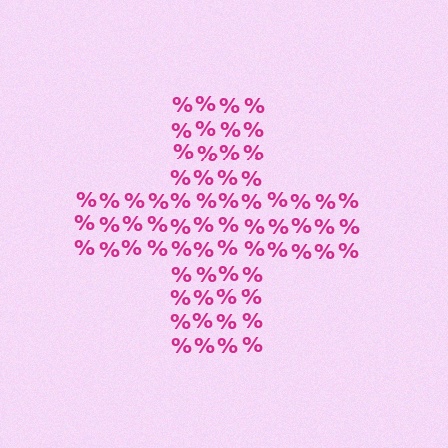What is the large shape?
The large shape is a cross.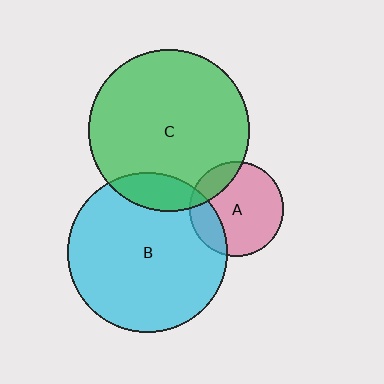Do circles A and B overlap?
Yes.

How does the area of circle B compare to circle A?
Approximately 2.9 times.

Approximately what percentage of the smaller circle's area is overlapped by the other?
Approximately 20%.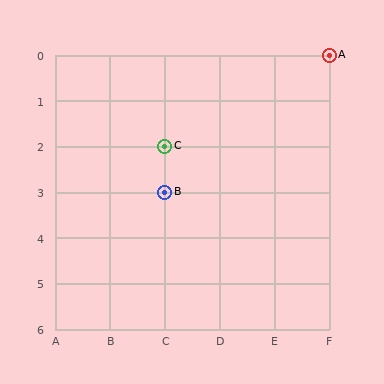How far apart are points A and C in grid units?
Points A and C are 3 columns and 2 rows apart (about 3.6 grid units diagonally).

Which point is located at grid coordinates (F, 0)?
Point A is at (F, 0).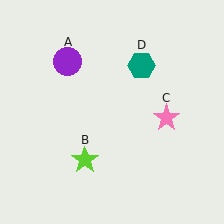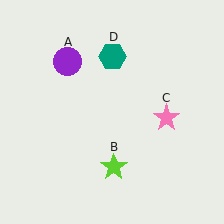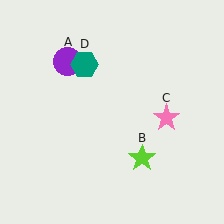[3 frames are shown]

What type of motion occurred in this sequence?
The lime star (object B), teal hexagon (object D) rotated counterclockwise around the center of the scene.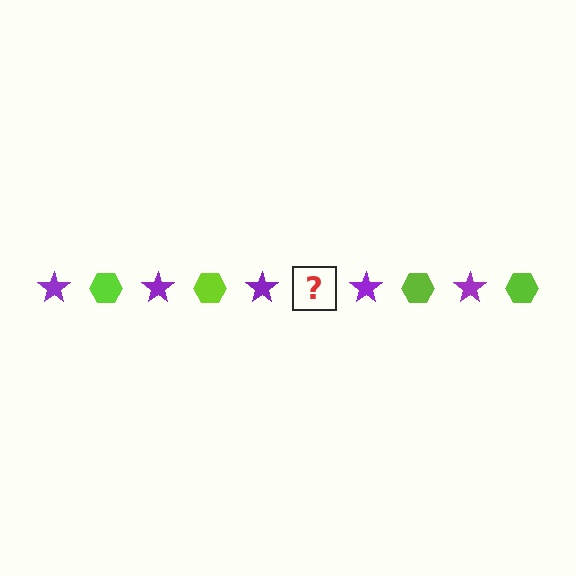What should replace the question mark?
The question mark should be replaced with a lime hexagon.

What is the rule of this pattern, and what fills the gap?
The rule is that the pattern alternates between purple star and lime hexagon. The gap should be filled with a lime hexagon.